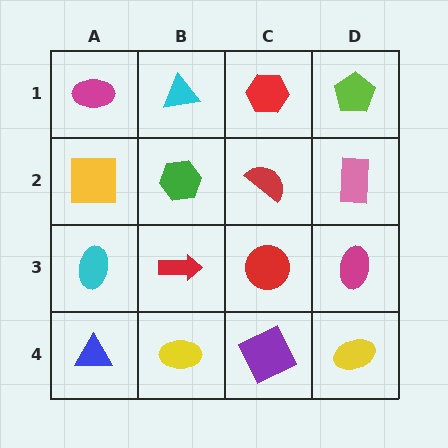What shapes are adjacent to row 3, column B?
A green hexagon (row 2, column B), a yellow ellipse (row 4, column B), a cyan ellipse (row 3, column A), a red circle (row 3, column C).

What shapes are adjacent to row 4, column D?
A magenta ellipse (row 3, column D), a purple square (row 4, column C).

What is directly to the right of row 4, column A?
A yellow ellipse.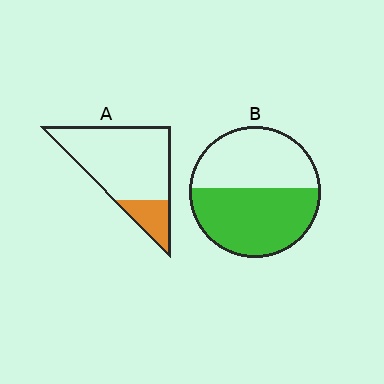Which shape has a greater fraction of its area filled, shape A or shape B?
Shape B.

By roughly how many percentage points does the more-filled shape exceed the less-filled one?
By roughly 35 percentage points (B over A).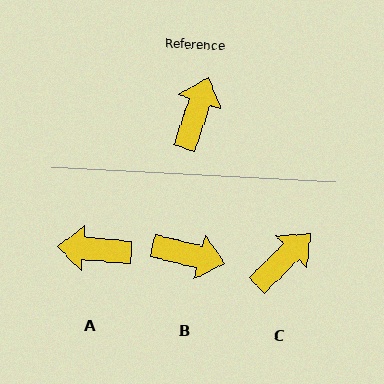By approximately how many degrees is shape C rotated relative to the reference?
Approximately 27 degrees clockwise.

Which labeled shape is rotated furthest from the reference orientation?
A, about 104 degrees away.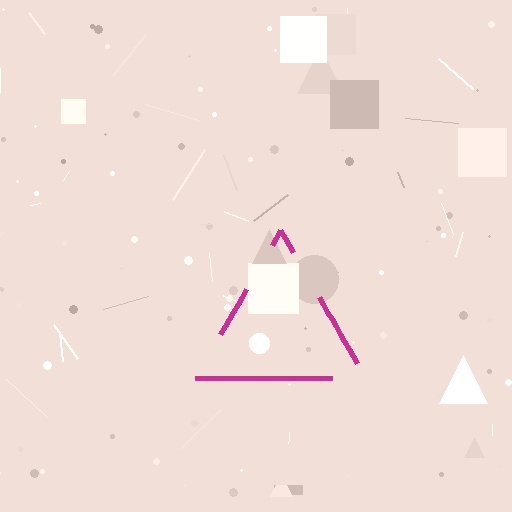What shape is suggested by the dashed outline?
The dashed outline suggests a triangle.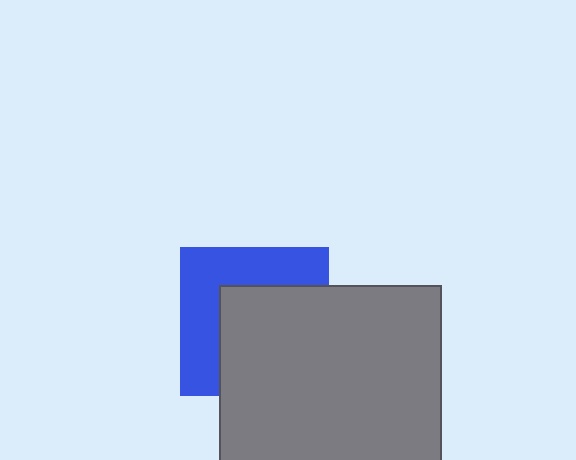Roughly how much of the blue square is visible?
About half of it is visible (roughly 45%).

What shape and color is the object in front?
The object in front is a gray square.